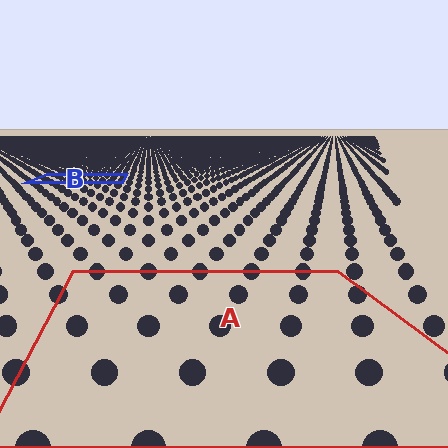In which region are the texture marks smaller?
The texture marks are smaller in region B, because it is farther away.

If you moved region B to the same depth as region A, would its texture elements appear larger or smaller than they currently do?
They would appear larger. At a closer depth, the same texture elements are projected at a bigger on-screen size.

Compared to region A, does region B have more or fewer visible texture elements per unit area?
Region B has more texture elements per unit area — they are packed more densely because it is farther away.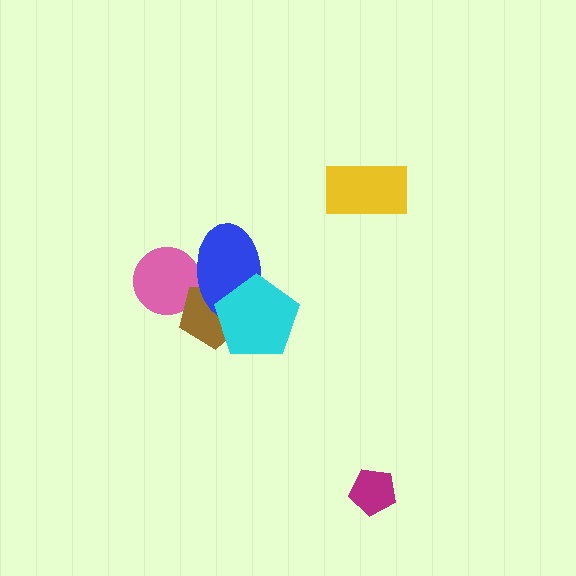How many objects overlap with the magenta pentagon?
0 objects overlap with the magenta pentagon.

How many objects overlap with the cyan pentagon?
2 objects overlap with the cyan pentagon.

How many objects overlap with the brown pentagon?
3 objects overlap with the brown pentagon.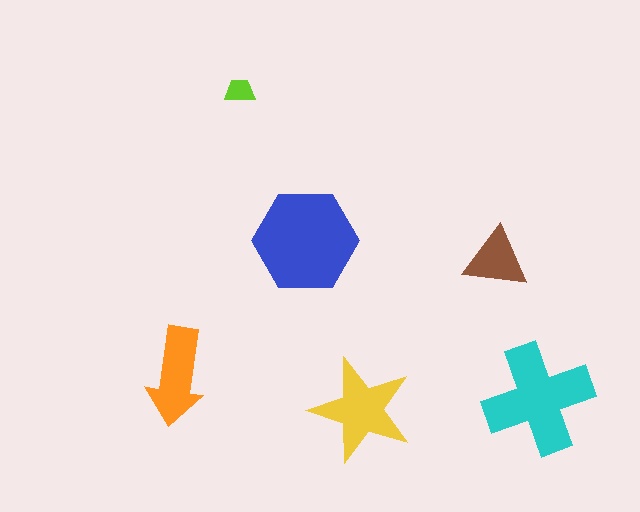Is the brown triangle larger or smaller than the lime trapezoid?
Larger.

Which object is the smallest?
The lime trapezoid.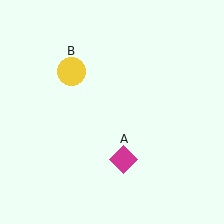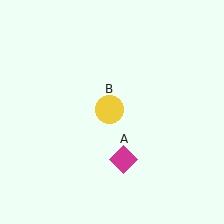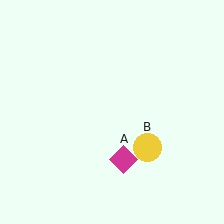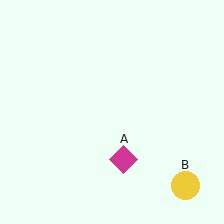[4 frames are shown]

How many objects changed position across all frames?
1 object changed position: yellow circle (object B).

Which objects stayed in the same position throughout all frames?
Magenta diamond (object A) remained stationary.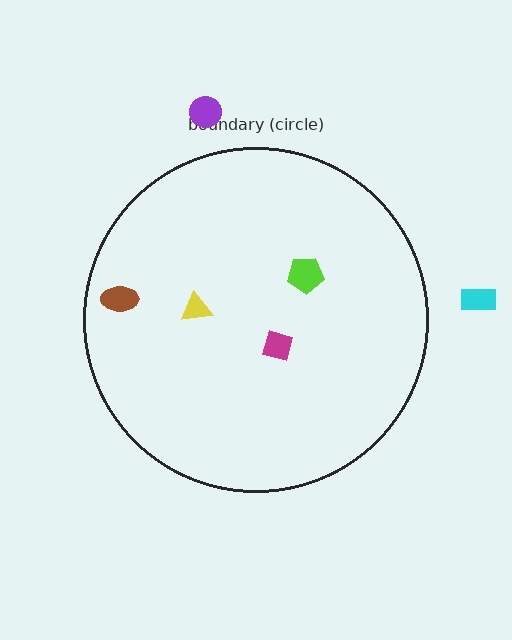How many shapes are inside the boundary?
4 inside, 2 outside.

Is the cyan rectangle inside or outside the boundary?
Outside.